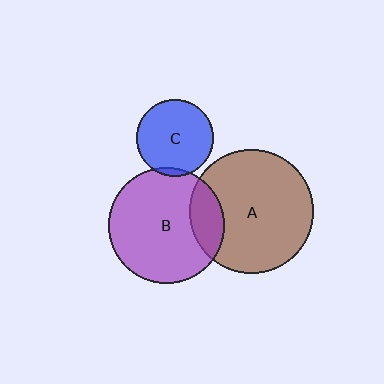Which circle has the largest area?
Circle A (brown).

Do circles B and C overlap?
Yes.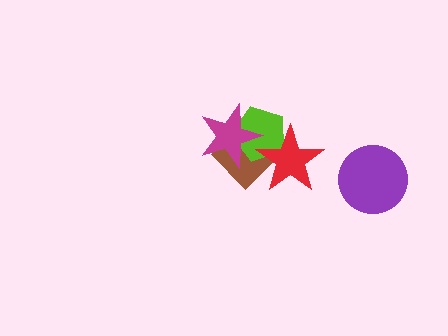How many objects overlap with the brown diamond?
3 objects overlap with the brown diamond.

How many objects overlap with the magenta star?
2 objects overlap with the magenta star.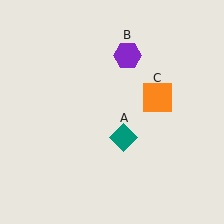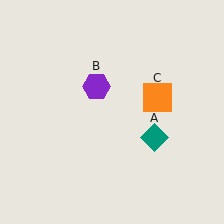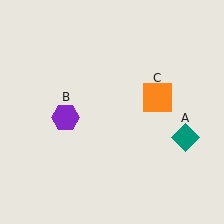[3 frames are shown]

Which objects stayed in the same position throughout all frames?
Orange square (object C) remained stationary.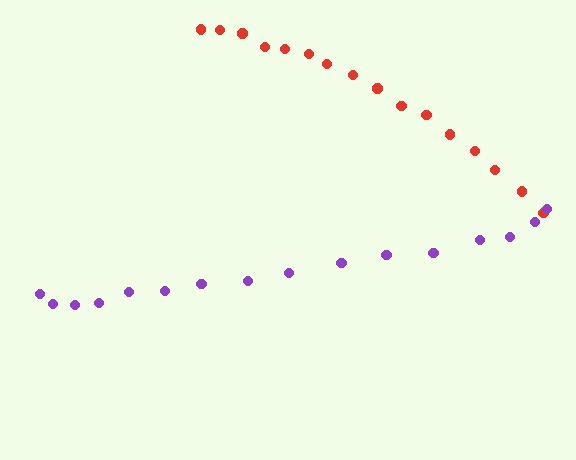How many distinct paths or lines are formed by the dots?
There are 2 distinct paths.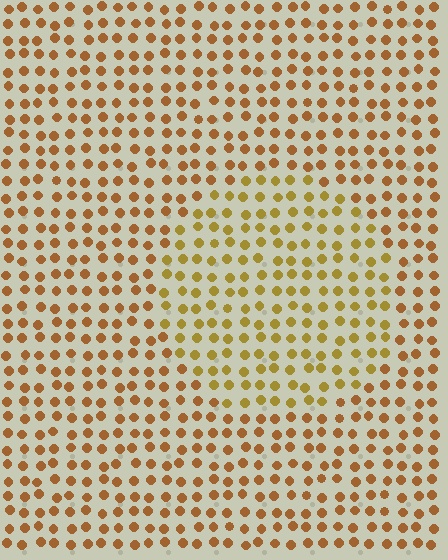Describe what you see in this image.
The image is filled with small brown elements in a uniform arrangement. A circle-shaped region is visible where the elements are tinted to a slightly different hue, forming a subtle color boundary.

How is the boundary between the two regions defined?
The boundary is defined purely by a slight shift in hue (about 22 degrees). Spacing, size, and orientation are identical on both sides.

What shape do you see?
I see a circle.